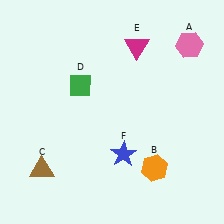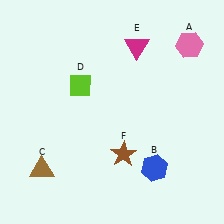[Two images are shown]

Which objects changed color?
B changed from orange to blue. D changed from green to lime. F changed from blue to brown.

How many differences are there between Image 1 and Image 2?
There are 3 differences between the two images.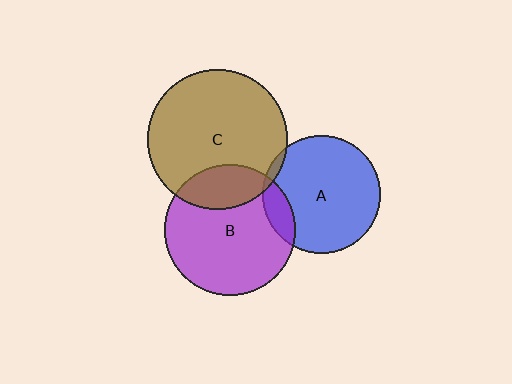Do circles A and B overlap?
Yes.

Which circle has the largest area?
Circle C (brown).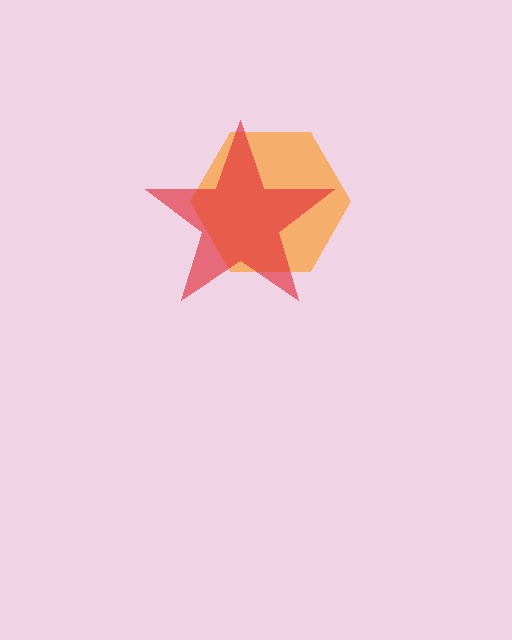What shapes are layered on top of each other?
The layered shapes are: an orange hexagon, a red star.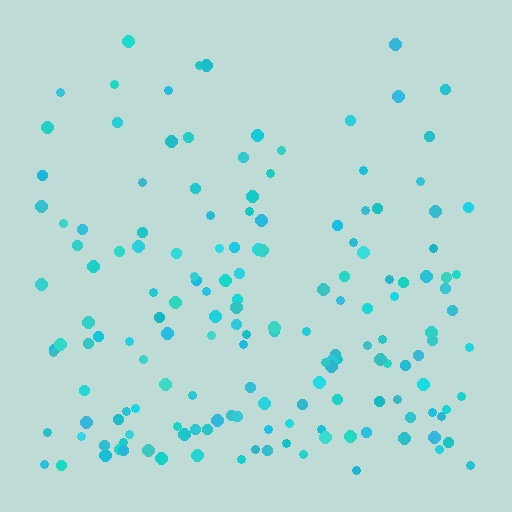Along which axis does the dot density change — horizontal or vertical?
Vertical.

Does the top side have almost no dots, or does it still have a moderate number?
Still a moderate number, just noticeably fewer than the bottom.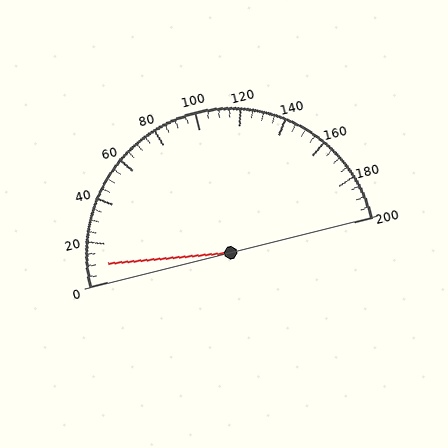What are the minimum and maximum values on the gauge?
The gauge ranges from 0 to 200.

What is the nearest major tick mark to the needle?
The nearest major tick mark is 0.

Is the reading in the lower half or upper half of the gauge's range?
The reading is in the lower half of the range (0 to 200).